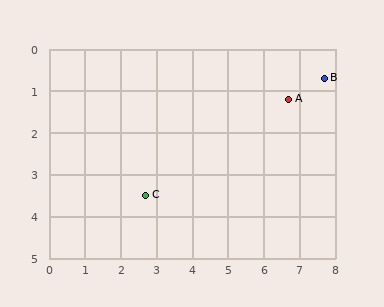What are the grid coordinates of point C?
Point C is at approximately (2.7, 3.5).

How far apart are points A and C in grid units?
Points A and C are about 4.6 grid units apart.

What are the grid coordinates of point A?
Point A is at approximately (6.7, 1.2).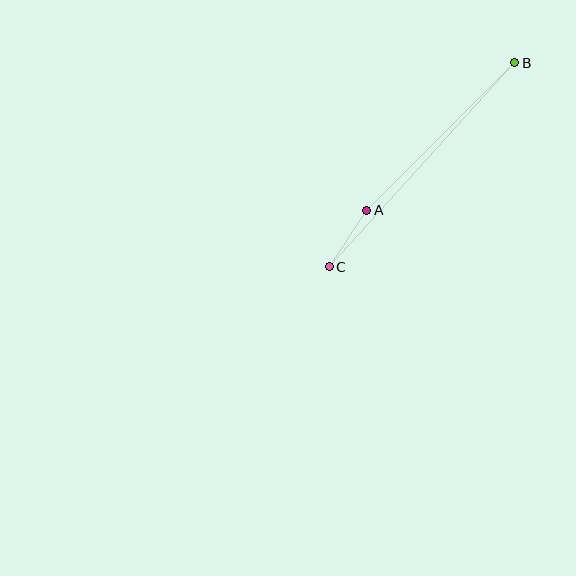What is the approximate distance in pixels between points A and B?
The distance between A and B is approximately 209 pixels.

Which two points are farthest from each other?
Points B and C are farthest from each other.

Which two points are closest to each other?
Points A and C are closest to each other.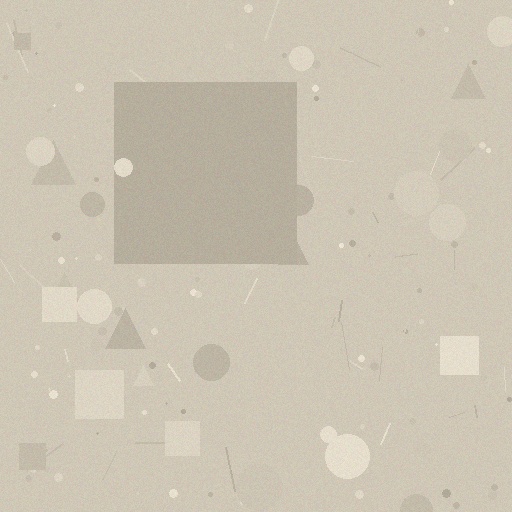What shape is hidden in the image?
A square is hidden in the image.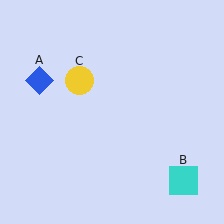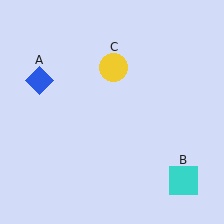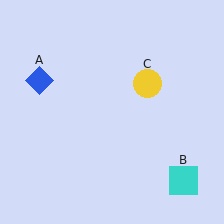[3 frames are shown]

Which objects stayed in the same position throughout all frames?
Blue diamond (object A) and cyan square (object B) remained stationary.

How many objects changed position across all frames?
1 object changed position: yellow circle (object C).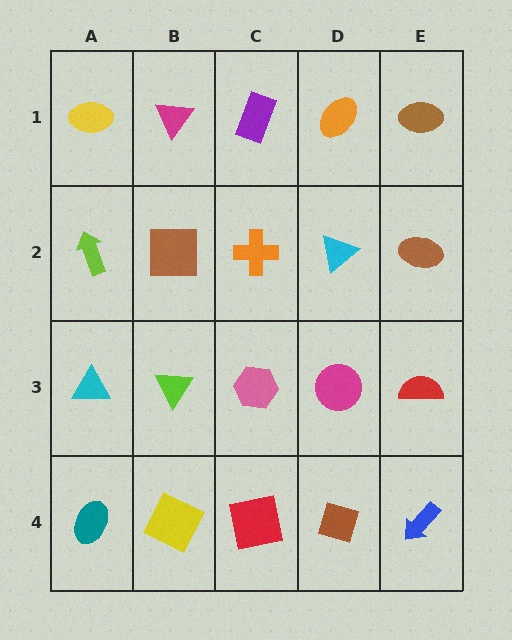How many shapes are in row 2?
5 shapes.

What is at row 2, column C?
An orange cross.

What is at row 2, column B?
A brown square.